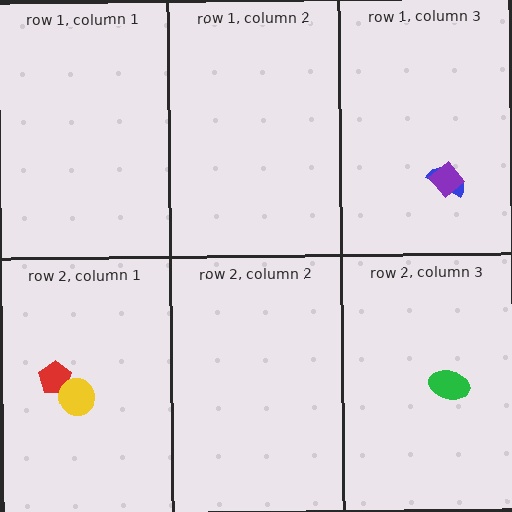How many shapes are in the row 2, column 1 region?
2.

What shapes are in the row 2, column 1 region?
The red pentagon, the yellow circle.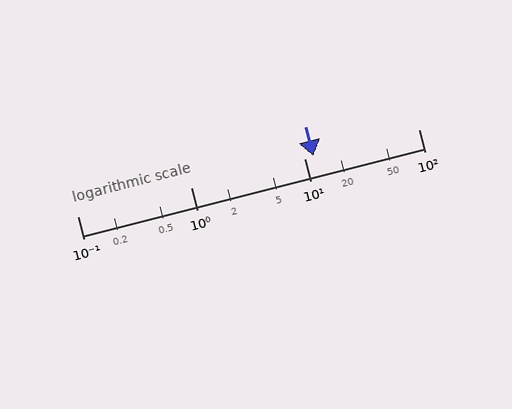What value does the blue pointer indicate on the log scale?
The pointer indicates approximately 12.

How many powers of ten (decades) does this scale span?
The scale spans 3 decades, from 0.1 to 100.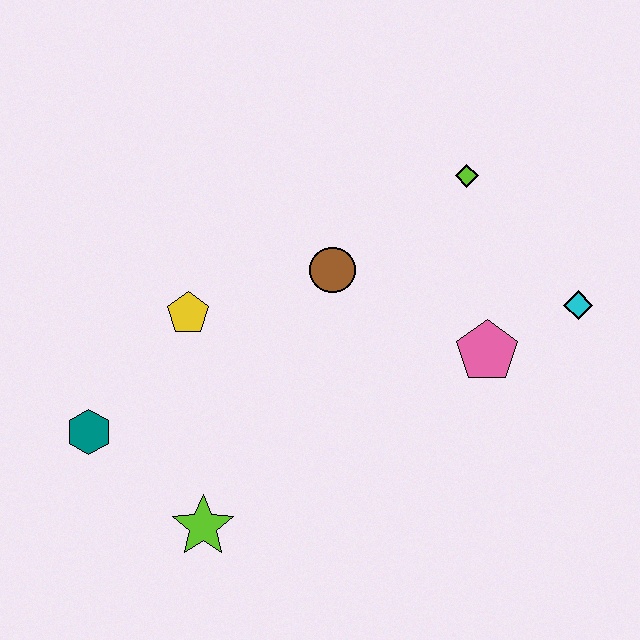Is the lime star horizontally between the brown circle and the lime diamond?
No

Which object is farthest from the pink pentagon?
The teal hexagon is farthest from the pink pentagon.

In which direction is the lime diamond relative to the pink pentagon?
The lime diamond is above the pink pentagon.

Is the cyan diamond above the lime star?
Yes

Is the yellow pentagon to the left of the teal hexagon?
No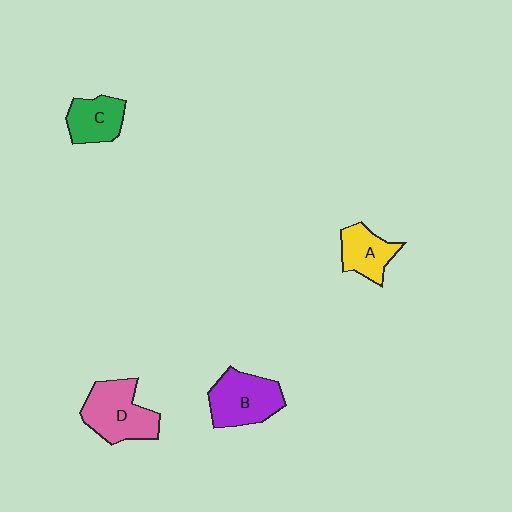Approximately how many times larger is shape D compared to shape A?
Approximately 1.5 times.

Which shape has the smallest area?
Shape A (yellow).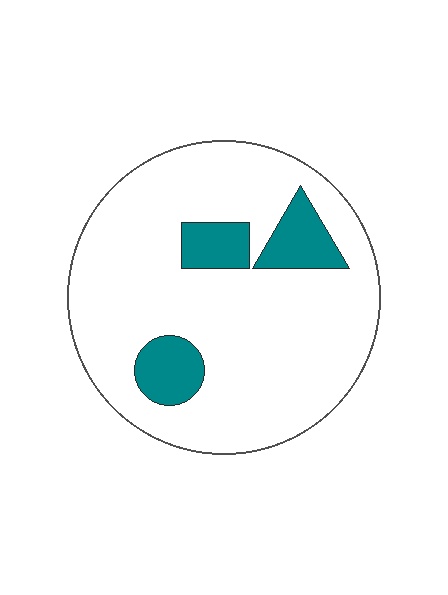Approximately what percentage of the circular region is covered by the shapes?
Approximately 15%.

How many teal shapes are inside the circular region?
3.